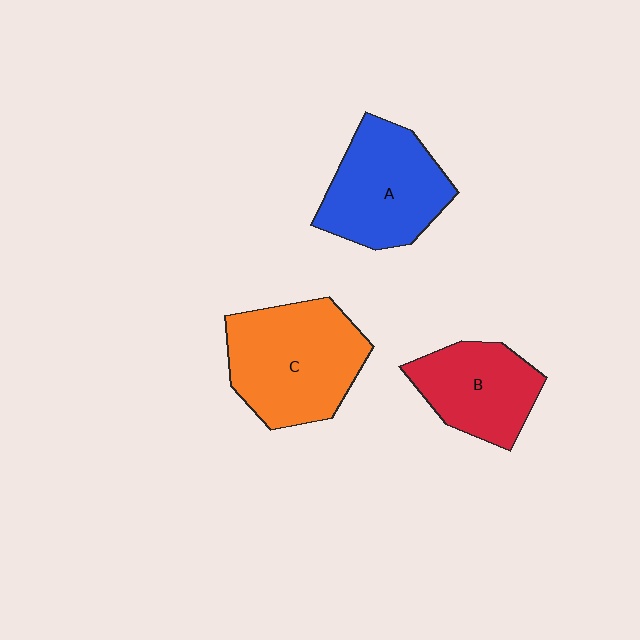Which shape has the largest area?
Shape C (orange).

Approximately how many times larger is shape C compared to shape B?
Approximately 1.4 times.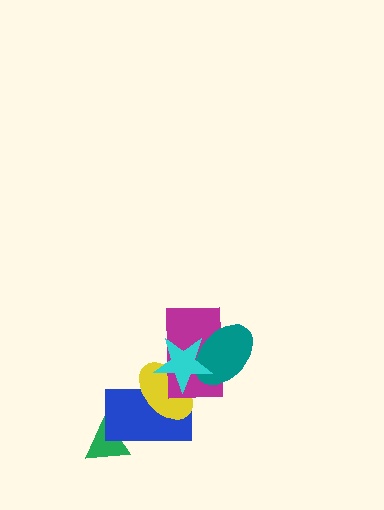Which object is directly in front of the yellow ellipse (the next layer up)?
The magenta rectangle is directly in front of the yellow ellipse.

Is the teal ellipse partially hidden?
Yes, it is partially covered by another shape.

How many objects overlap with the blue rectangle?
4 objects overlap with the blue rectangle.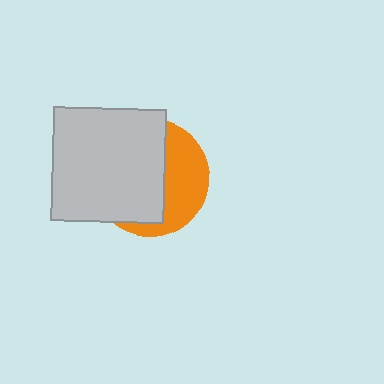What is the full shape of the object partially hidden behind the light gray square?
The partially hidden object is an orange circle.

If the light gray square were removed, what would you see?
You would see the complete orange circle.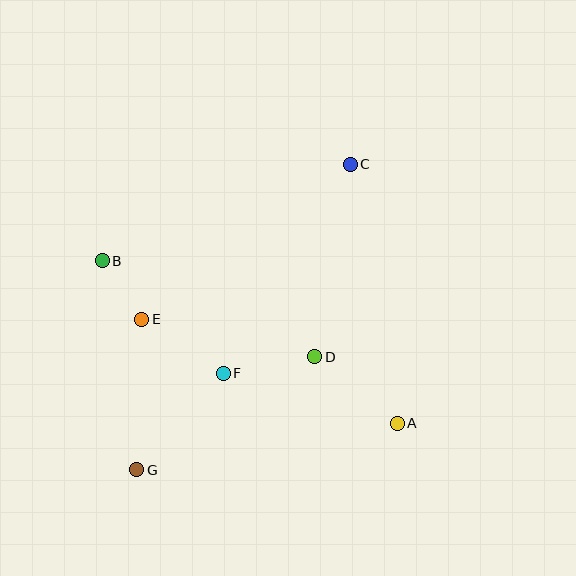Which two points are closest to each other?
Points B and E are closest to each other.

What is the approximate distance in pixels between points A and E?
The distance between A and E is approximately 276 pixels.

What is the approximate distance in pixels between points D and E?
The distance between D and E is approximately 177 pixels.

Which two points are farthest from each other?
Points C and G are farthest from each other.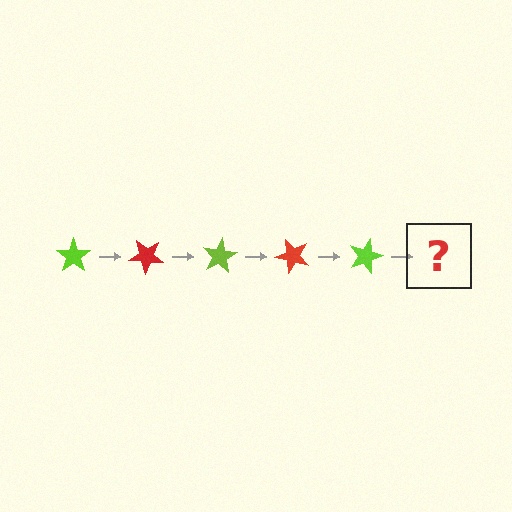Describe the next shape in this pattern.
It should be a red star, rotated 200 degrees from the start.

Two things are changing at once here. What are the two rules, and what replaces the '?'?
The two rules are that it rotates 40 degrees each step and the color cycles through lime and red. The '?' should be a red star, rotated 200 degrees from the start.